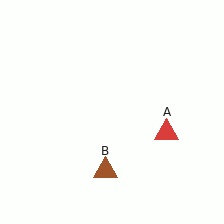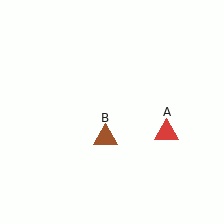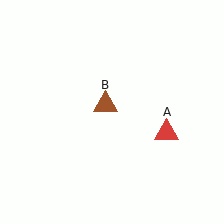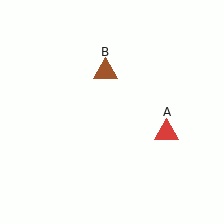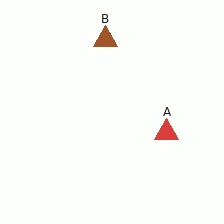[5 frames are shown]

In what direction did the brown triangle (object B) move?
The brown triangle (object B) moved up.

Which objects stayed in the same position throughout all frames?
Red triangle (object A) remained stationary.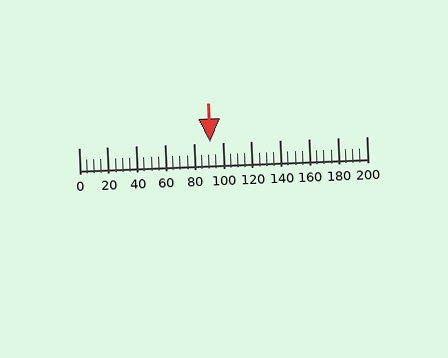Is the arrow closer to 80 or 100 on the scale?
The arrow is closer to 100.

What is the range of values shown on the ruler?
The ruler shows values from 0 to 200.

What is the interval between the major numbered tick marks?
The major tick marks are spaced 20 units apart.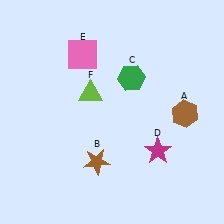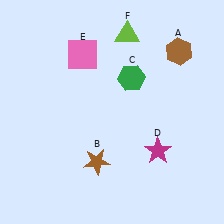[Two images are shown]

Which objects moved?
The objects that moved are: the brown hexagon (A), the lime triangle (F).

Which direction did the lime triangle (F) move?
The lime triangle (F) moved up.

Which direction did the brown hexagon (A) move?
The brown hexagon (A) moved up.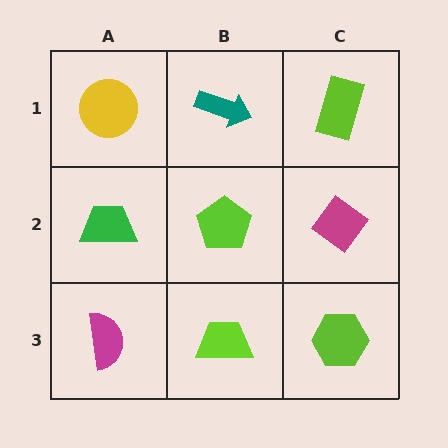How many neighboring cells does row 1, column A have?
2.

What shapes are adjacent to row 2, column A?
A yellow circle (row 1, column A), a magenta semicircle (row 3, column A), a lime pentagon (row 2, column B).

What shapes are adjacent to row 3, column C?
A magenta diamond (row 2, column C), a lime trapezoid (row 3, column B).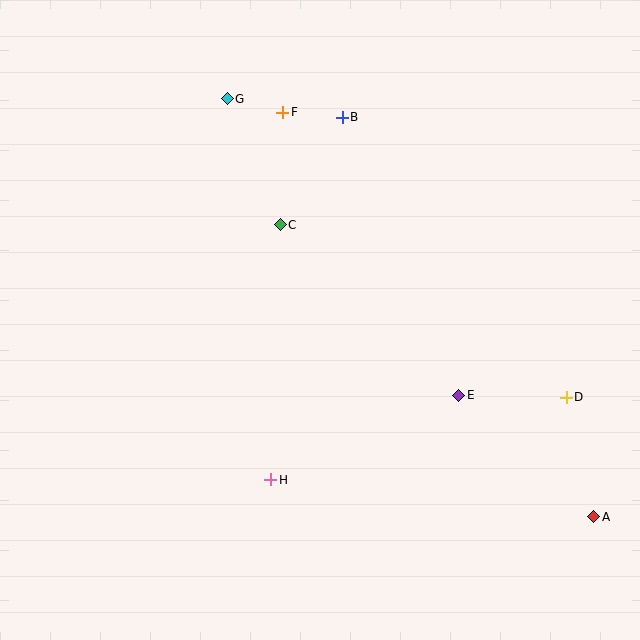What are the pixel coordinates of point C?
Point C is at (280, 225).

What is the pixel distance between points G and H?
The distance between G and H is 384 pixels.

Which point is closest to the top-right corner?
Point B is closest to the top-right corner.